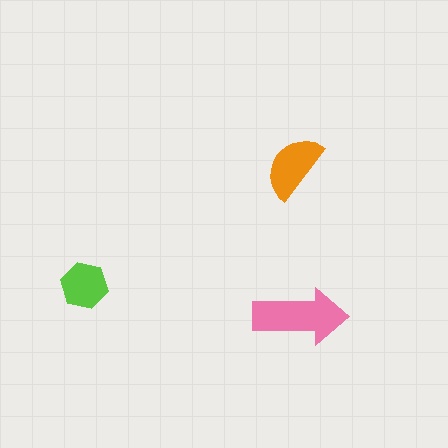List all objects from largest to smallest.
The pink arrow, the orange semicircle, the lime hexagon.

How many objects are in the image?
There are 3 objects in the image.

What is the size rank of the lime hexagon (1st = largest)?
3rd.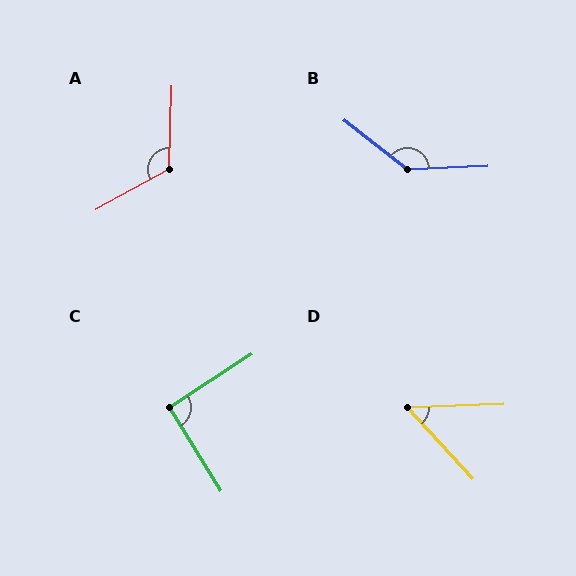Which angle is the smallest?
D, at approximately 49 degrees.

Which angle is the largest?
B, at approximately 140 degrees.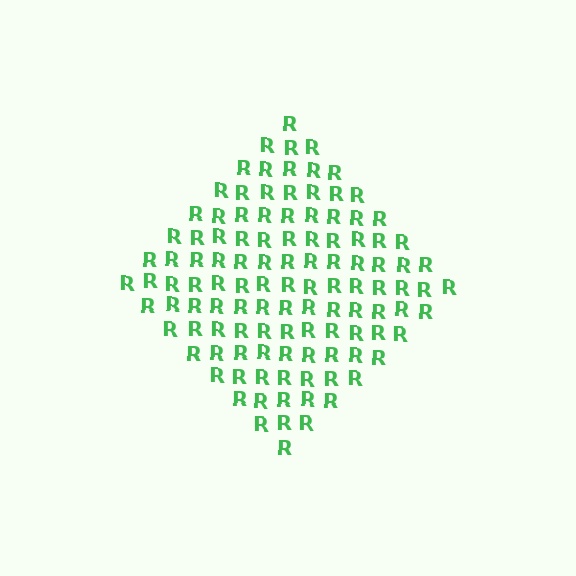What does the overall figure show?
The overall figure shows a diamond.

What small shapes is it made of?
It is made of small letter R's.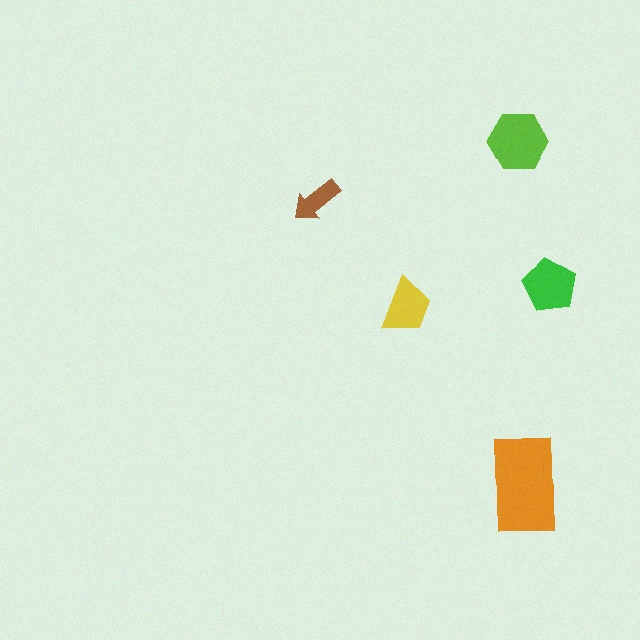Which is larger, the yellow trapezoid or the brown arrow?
The yellow trapezoid.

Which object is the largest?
The orange rectangle.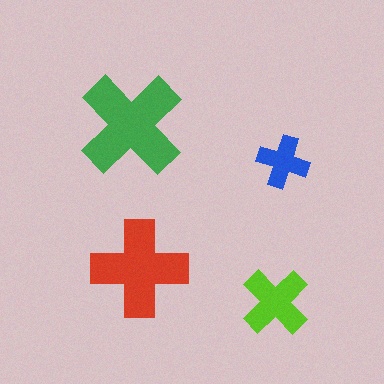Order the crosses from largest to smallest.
the green one, the red one, the lime one, the blue one.